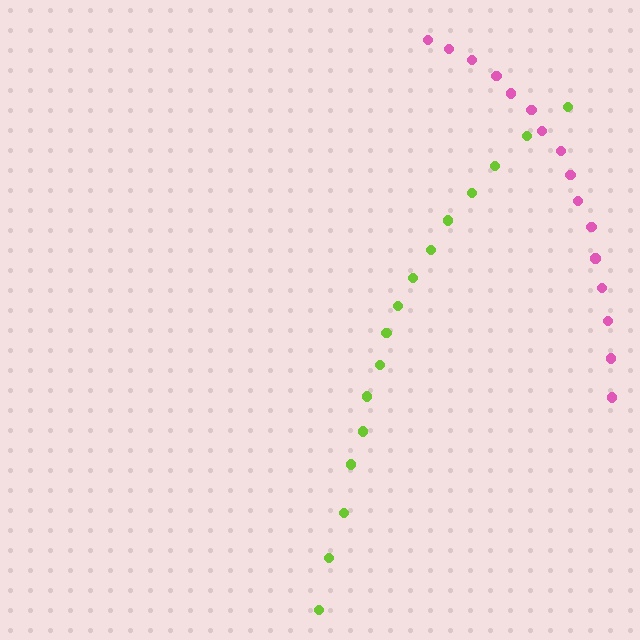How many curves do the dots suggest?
There are 2 distinct paths.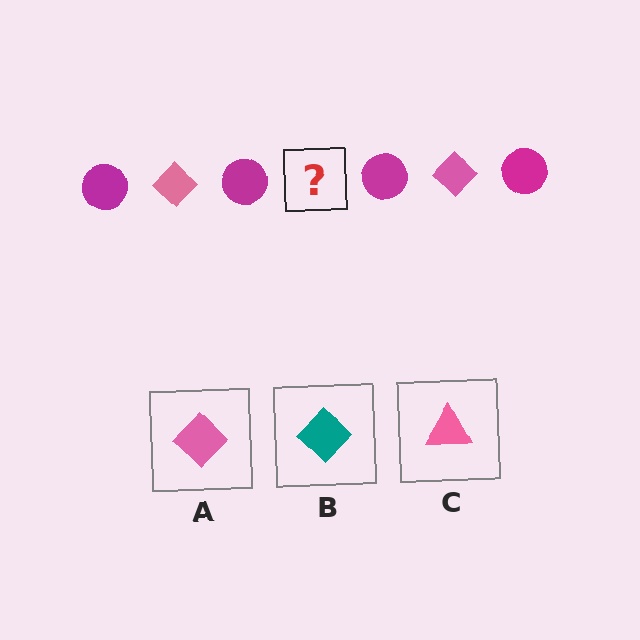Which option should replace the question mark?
Option A.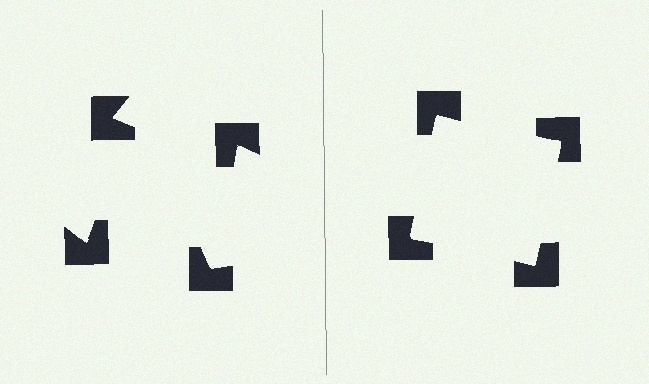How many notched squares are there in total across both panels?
8 — 4 on each side.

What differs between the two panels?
The notched squares are positioned identically on both sides; only the wedge orientations differ. On the right they align to a square; on the left they are misaligned.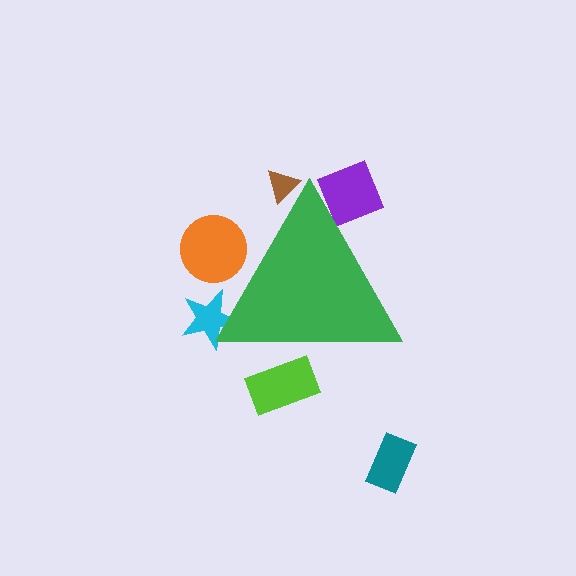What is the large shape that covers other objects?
A green triangle.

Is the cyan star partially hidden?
Yes, the cyan star is partially hidden behind the green triangle.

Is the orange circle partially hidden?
Yes, the orange circle is partially hidden behind the green triangle.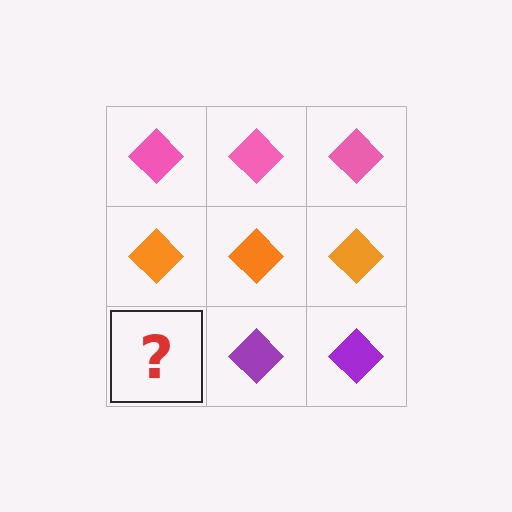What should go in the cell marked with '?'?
The missing cell should contain a purple diamond.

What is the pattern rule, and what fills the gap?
The rule is that each row has a consistent color. The gap should be filled with a purple diamond.